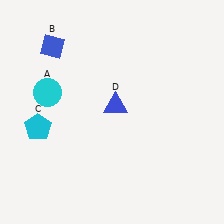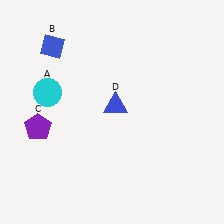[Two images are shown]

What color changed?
The pentagon (C) changed from cyan in Image 1 to purple in Image 2.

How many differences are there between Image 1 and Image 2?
There is 1 difference between the two images.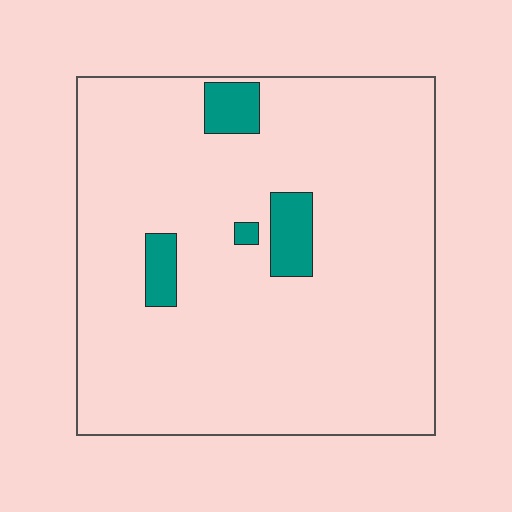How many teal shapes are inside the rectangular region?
4.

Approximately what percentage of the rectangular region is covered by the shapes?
Approximately 5%.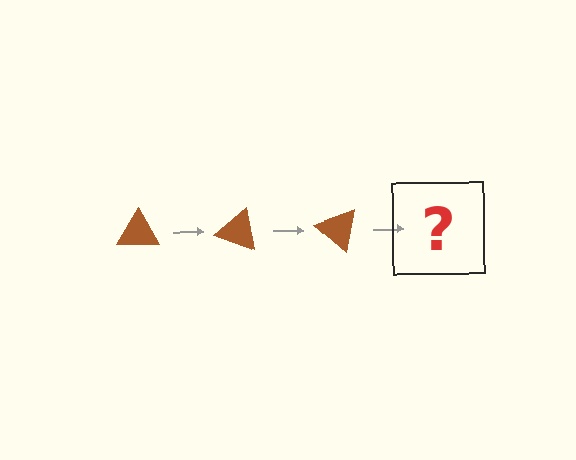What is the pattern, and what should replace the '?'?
The pattern is that the triangle rotates 20 degrees each step. The '?' should be a brown triangle rotated 60 degrees.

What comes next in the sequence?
The next element should be a brown triangle rotated 60 degrees.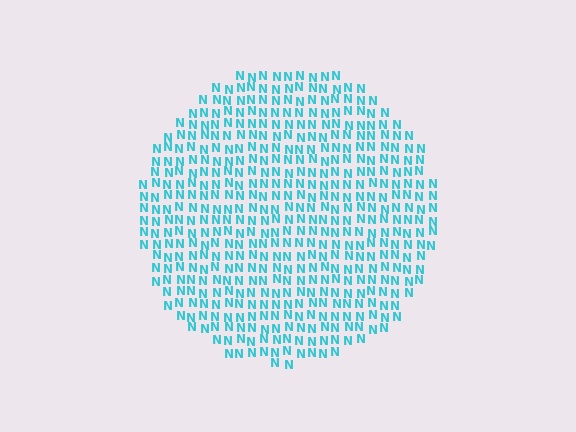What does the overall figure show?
The overall figure shows a circle.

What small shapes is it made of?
It is made of small letter N's.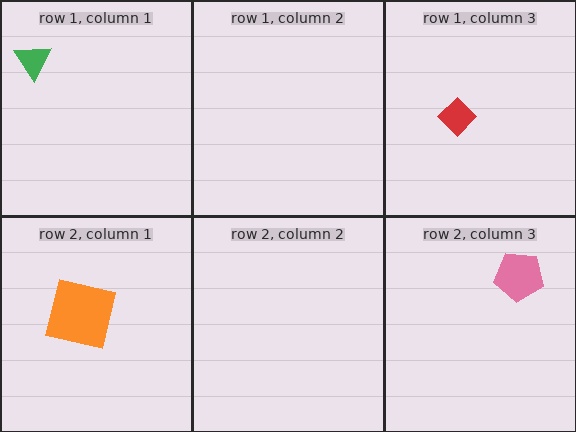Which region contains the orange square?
The row 2, column 1 region.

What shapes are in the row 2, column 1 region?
The orange square.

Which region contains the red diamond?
The row 1, column 3 region.